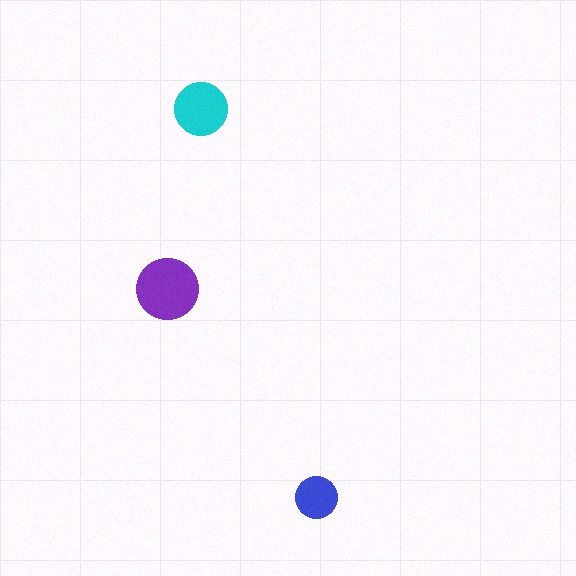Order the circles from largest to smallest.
the purple one, the cyan one, the blue one.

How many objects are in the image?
There are 3 objects in the image.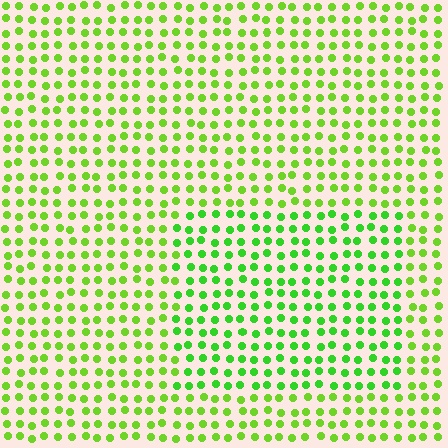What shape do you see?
I see a rectangle.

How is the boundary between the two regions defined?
The boundary is defined purely by a slight shift in hue (about 22 degrees). Spacing, size, and orientation are identical on both sides.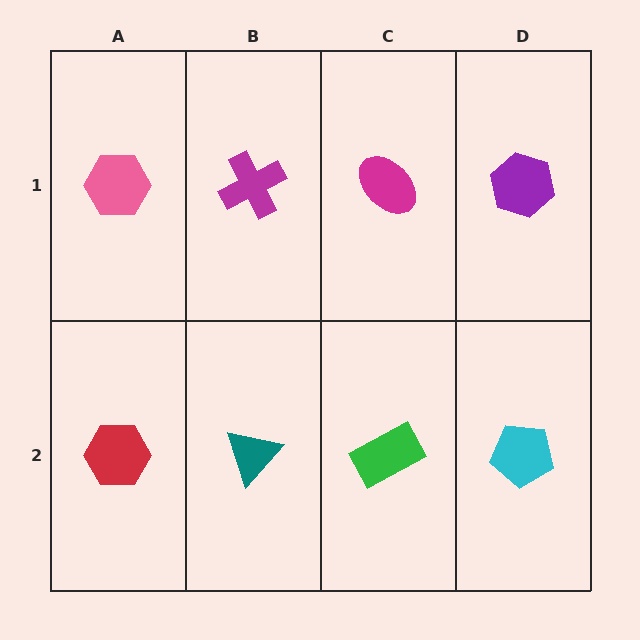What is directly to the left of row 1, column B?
A pink hexagon.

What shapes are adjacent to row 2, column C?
A magenta ellipse (row 1, column C), a teal triangle (row 2, column B), a cyan pentagon (row 2, column D).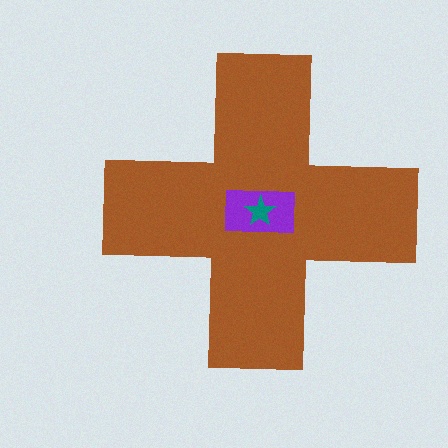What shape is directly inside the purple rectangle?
The teal star.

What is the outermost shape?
The brown cross.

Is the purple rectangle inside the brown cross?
Yes.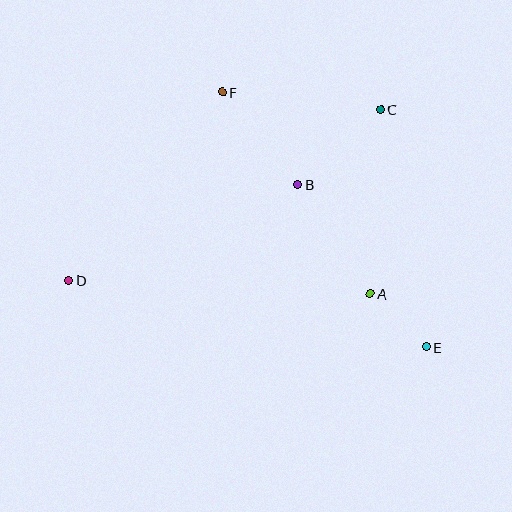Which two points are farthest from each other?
Points D and E are farthest from each other.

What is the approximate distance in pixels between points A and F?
The distance between A and F is approximately 250 pixels.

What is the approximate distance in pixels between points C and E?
The distance between C and E is approximately 242 pixels.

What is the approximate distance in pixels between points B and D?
The distance between B and D is approximately 249 pixels.